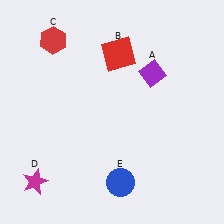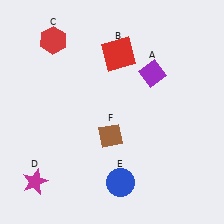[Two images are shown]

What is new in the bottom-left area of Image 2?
A brown diamond (F) was added in the bottom-left area of Image 2.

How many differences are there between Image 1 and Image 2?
There is 1 difference between the two images.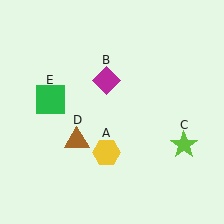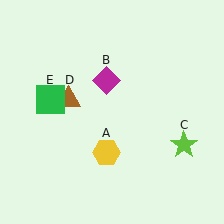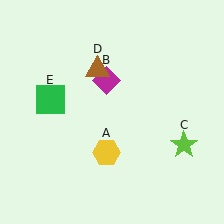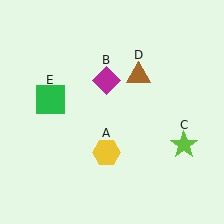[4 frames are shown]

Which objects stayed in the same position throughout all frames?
Yellow hexagon (object A) and magenta diamond (object B) and lime star (object C) and green square (object E) remained stationary.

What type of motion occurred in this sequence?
The brown triangle (object D) rotated clockwise around the center of the scene.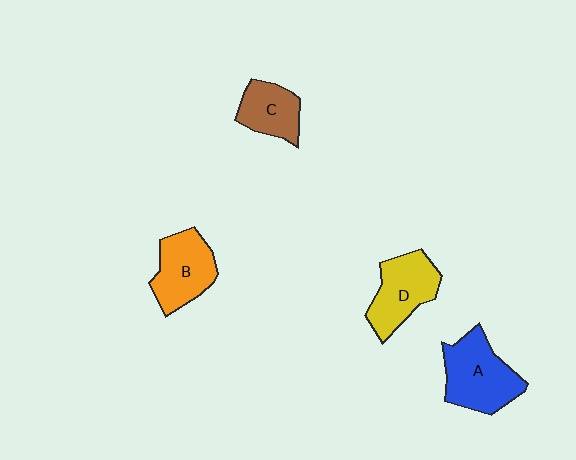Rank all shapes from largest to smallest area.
From largest to smallest: A (blue), D (yellow), B (orange), C (brown).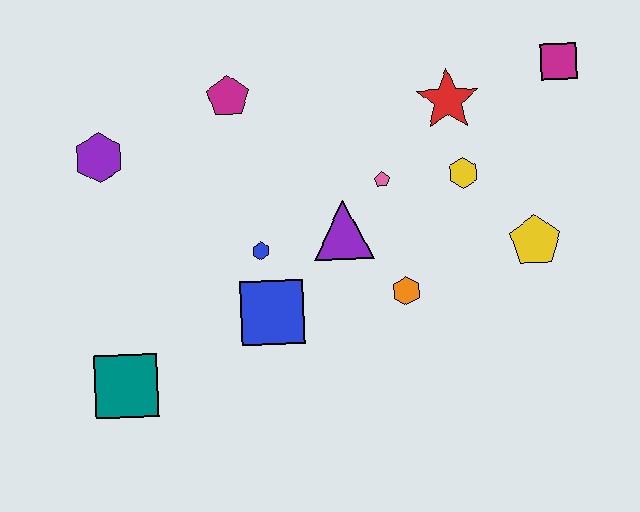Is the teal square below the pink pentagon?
Yes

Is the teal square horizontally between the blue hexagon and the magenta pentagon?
No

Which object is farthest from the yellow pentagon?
The purple hexagon is farthest from the yellow pentagon.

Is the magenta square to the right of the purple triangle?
Yes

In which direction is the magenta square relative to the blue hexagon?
The magenta square is to the right of the blue hexagon.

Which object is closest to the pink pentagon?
The purple triangle is closest to the pink pentagon.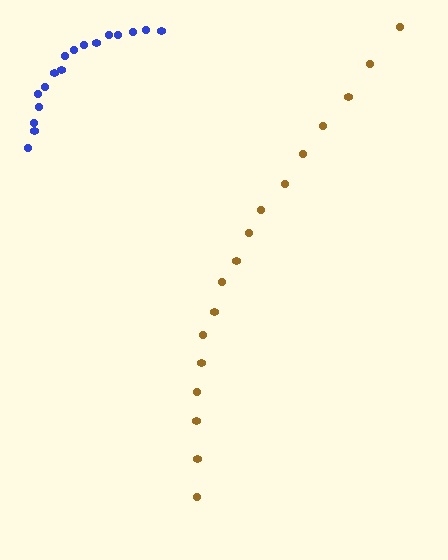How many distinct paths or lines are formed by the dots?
There are 2 distinct paths.